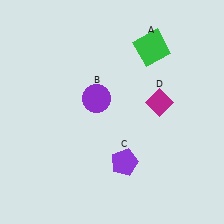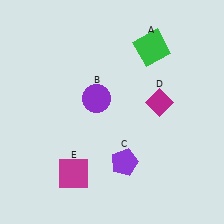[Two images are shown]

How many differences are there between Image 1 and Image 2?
There is 1 difference between the two images.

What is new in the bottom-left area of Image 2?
A magenta square (E) was added in the bottom-left area of Image 2.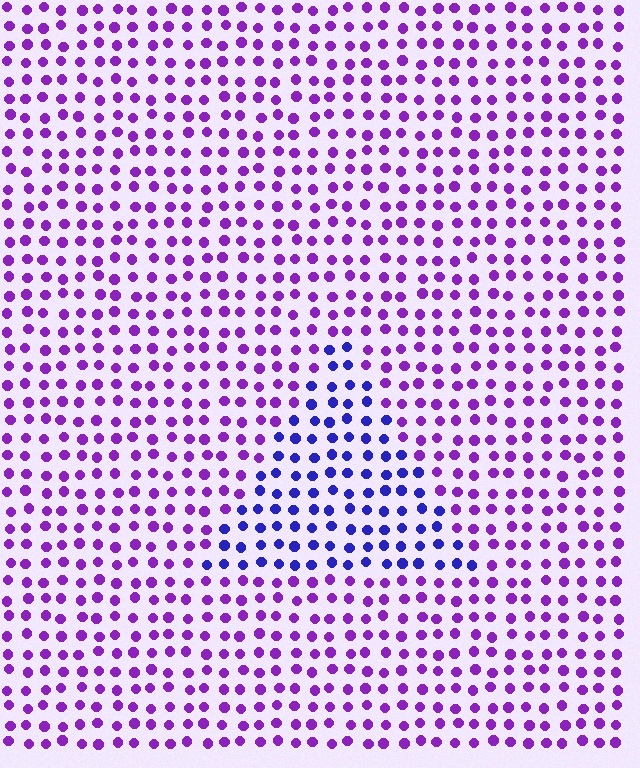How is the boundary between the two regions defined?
The boundary is defined purely by a slight shift in hue (about 39 degrees). Spacing, size, and orientation are identical on both sides.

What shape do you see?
I see a triangle.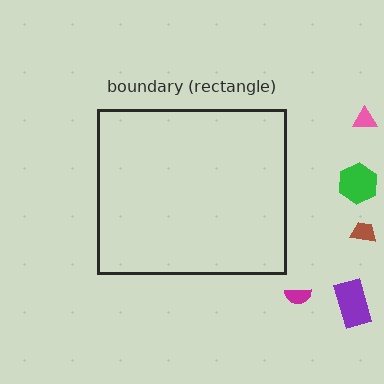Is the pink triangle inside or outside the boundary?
Outside.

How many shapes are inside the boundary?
0 inside, 5 outside.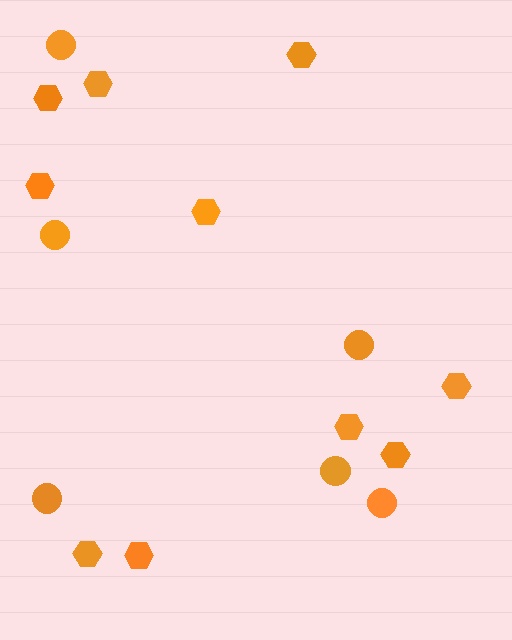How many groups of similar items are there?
There are 2 groups: one group of circles (6) and one group of hexagons (10).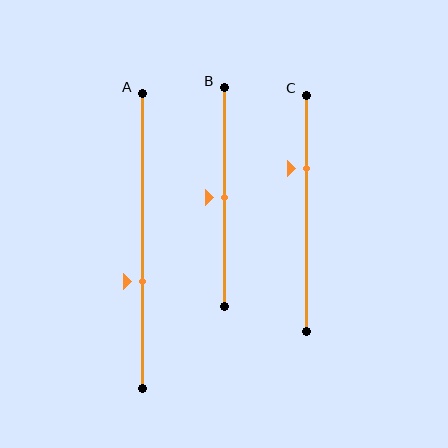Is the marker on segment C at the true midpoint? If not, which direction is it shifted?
No, the marker on segment C is shifted upward by about 19% of the segment length.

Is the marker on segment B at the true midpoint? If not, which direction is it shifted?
Yes, the marker on segment B is at the true midpoint.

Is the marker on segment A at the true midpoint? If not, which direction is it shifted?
No, the marker on segment A is shifted downward by about 14% of the segment length.